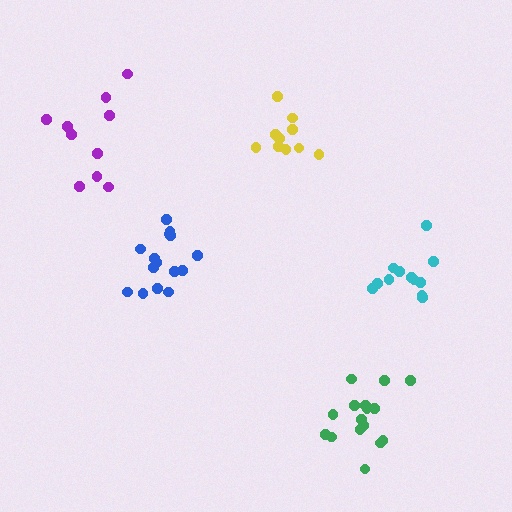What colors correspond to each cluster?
The clusters are colored: yellow, green, purple, blue, cyan.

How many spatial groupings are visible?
There are 5 spatial groupings.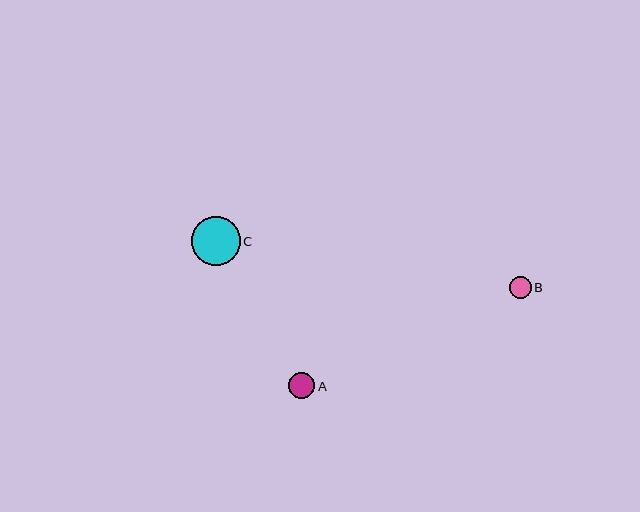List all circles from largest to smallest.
From largest to smallest: C, A, B.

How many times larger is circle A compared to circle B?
Circle A is approximately 1.2 times the size of circle B.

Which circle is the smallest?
Circle B is the smallest with a size of approximately 22 pixels.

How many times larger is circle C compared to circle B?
Circle C is approximately 2.2 times the size of circle B.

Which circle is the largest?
Circle C is the largest with a size of approximately 49 pixels.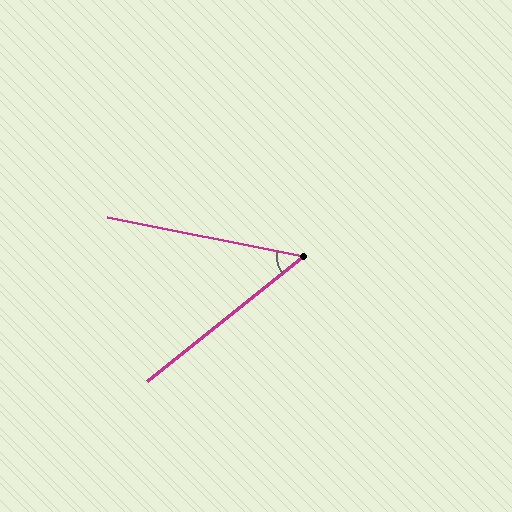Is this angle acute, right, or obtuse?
It is acute.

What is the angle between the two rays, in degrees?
Approximately 50 degrees.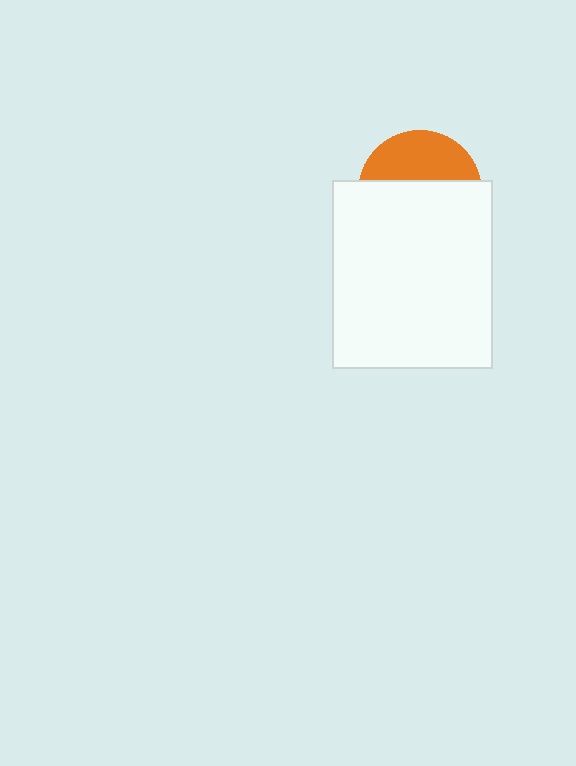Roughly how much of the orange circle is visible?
A small part of it is visible (roughly 37%).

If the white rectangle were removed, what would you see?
You would see the complete orange circle.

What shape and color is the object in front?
The object in front is a white rectangle.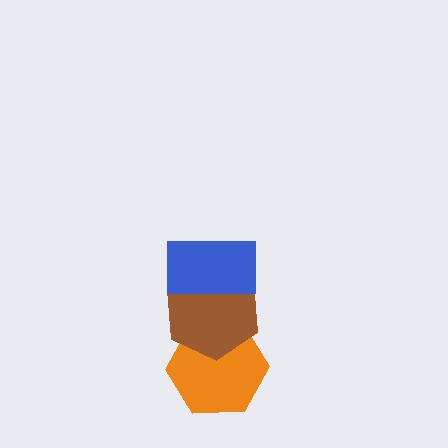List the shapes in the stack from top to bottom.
From top to bottom: the blue rectangle, the brown hexagon, the orange hexagon.